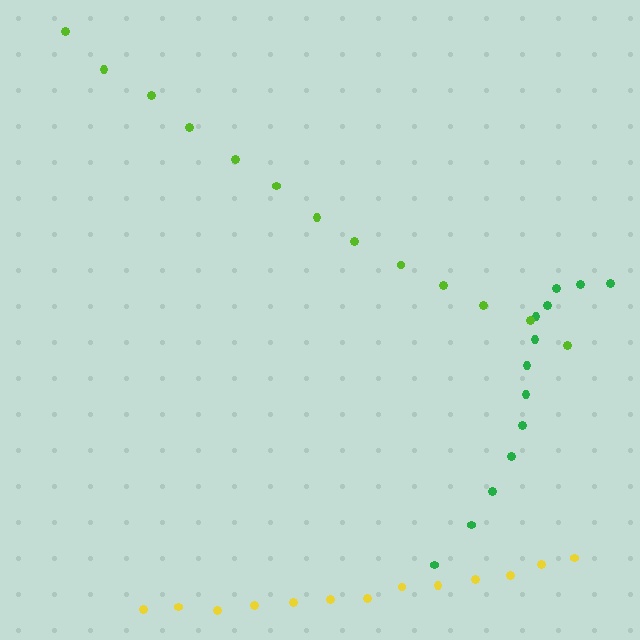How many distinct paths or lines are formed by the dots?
There are 3 distinct paths.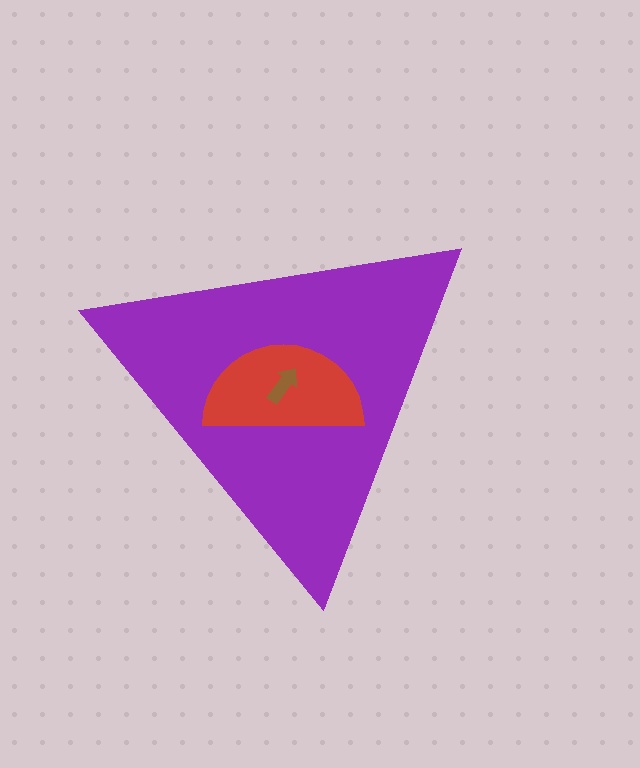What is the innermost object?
The brown arrow.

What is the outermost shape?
The purple triangle.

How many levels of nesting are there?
3.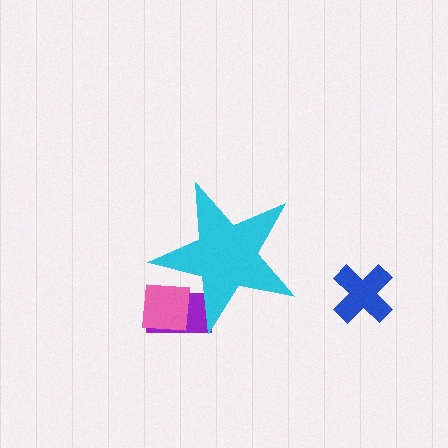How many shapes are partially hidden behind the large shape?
2 shapes are partially hidden.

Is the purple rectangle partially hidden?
Yes, the purple rectangle is partially hidden behind the cyan star.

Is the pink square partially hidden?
Yes, the pink square is partially hidden behind the cyan star.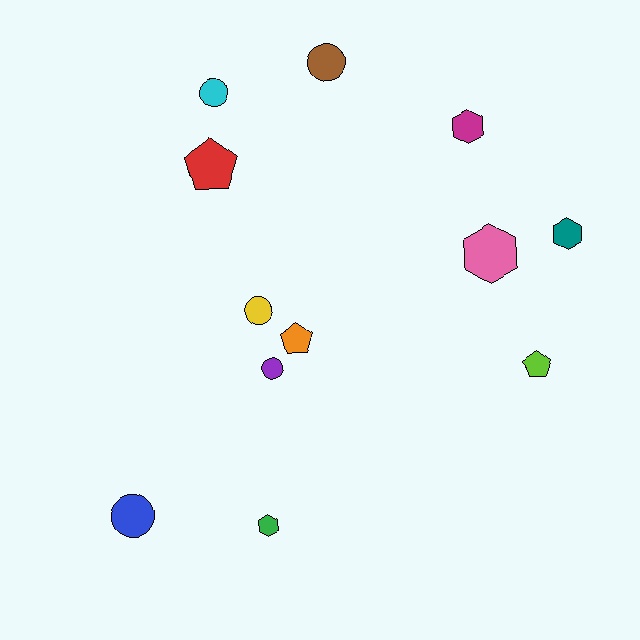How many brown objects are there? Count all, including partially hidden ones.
There is 1 brown object.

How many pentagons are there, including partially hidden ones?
There are 3 pentagons.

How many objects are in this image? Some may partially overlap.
There are 12 objects.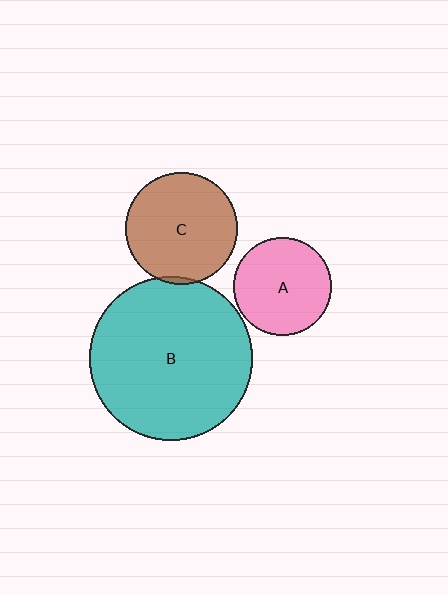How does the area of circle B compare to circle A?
Approximately 2.8 times.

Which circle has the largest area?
Circle B (teal).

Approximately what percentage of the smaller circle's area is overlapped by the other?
Approximately 5%.